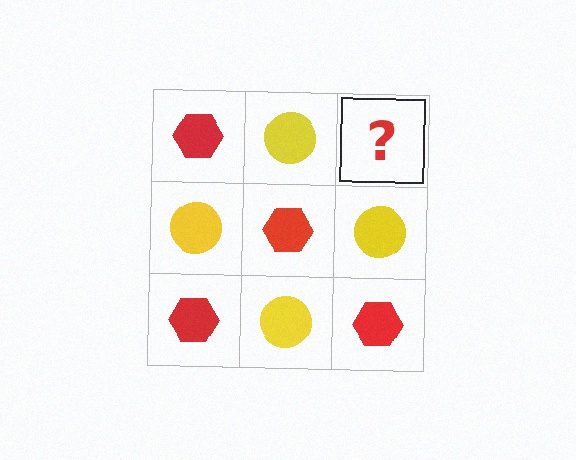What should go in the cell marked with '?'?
The missing cell should contain a red hexagon.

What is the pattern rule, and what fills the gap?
The rule is that it alternates red hexagon and yellow circle in a checkerboard pattern. The gap should be filled with a red hexagon.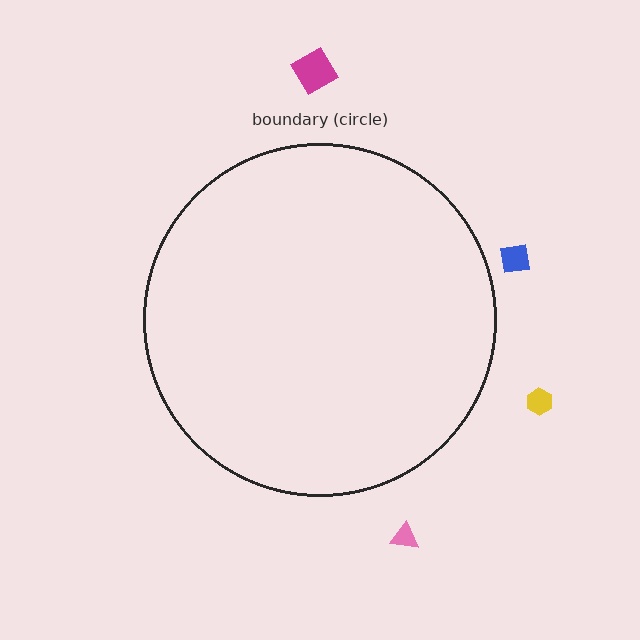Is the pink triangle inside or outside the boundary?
Outside.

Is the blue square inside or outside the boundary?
Outside.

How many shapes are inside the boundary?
0 inside, 4 outside.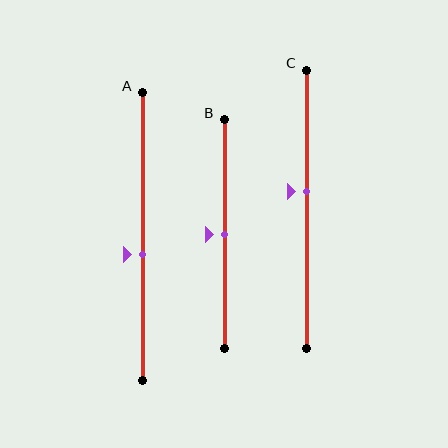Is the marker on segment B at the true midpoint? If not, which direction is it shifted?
Yes, the marker on segment B is at the true midpoint.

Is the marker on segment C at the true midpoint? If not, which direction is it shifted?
No, the marker on segment C is shifted upward by about 6% of the segment length.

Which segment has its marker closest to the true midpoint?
Segment B has its marker closest to the true midpoint.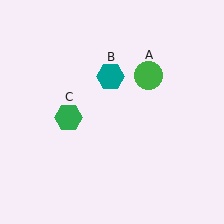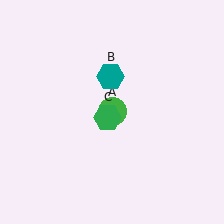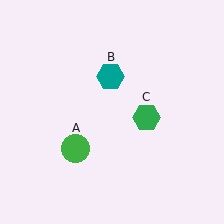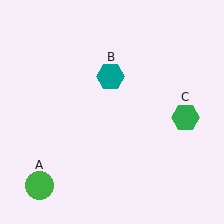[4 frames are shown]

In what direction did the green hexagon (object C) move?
The green hexagon (object C) moved right.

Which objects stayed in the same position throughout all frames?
Teal hexagon (object B) remained stationary.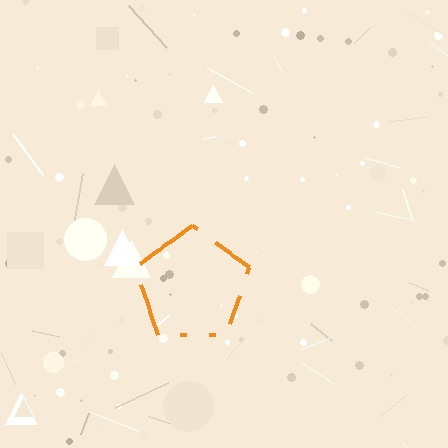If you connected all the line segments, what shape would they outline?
They would outline a pentagon.